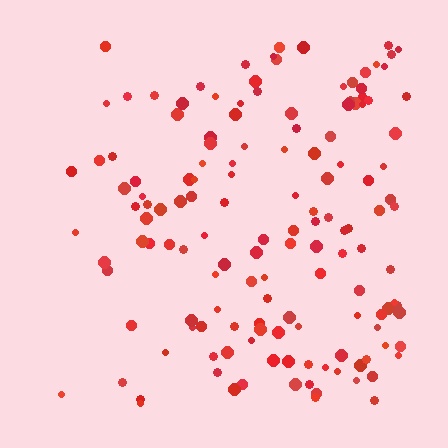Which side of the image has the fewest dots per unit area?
The left.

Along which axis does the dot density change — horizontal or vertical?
Horizontal.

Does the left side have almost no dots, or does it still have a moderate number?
Still a moderate number, just noticeably fewer than the right.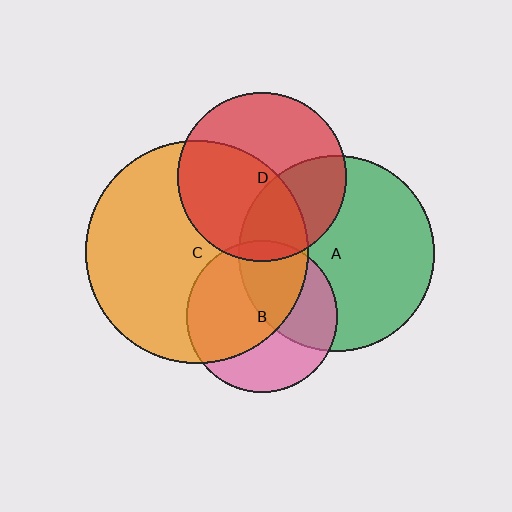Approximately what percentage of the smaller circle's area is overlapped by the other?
Approximately 25%.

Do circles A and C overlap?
Yes.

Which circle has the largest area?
Circle C (orange).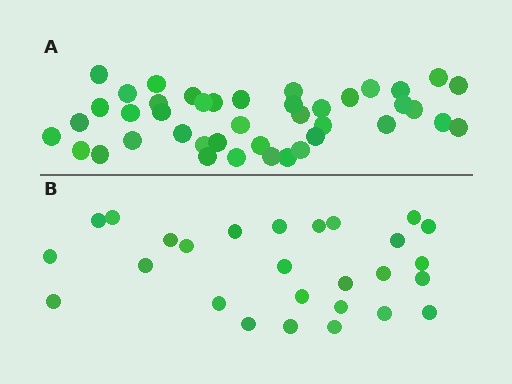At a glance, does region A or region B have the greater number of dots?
Region A (the top region) has more dots.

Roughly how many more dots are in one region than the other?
Region A has approximately 15 more dots than region B.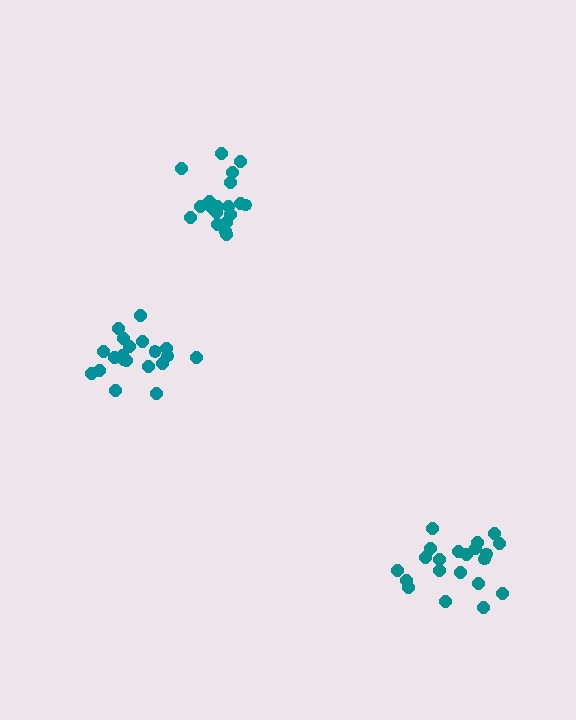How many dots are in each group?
Group 1: 19 dots, Group 2: 21 dots, Group 3: 20 dots (60 total).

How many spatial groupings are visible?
There are 3 spatial groupings.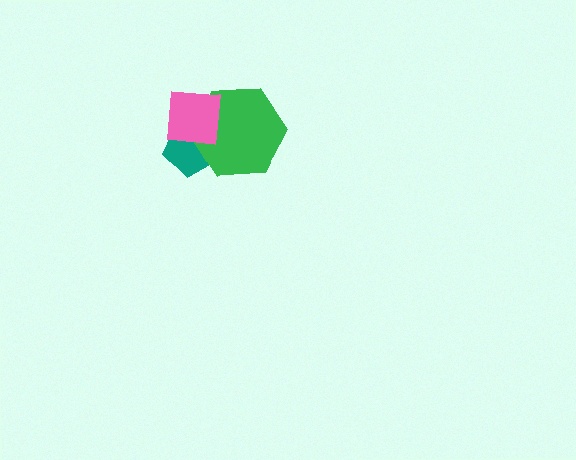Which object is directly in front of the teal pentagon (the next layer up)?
The green hexagon is directly in front of the teal pentagon.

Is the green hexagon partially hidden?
Yes, it is partially covered by another shape.